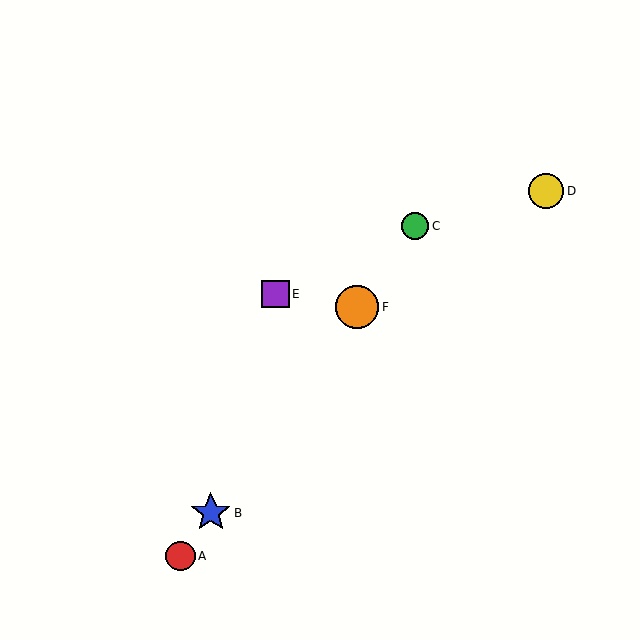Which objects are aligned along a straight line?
Objects A, B, C, F are aligned along a straight line.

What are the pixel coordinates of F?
Object F is at (357, 307).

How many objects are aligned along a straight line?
4 objects (A, B, C, F) are aligned along a straight line.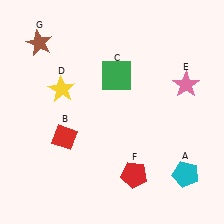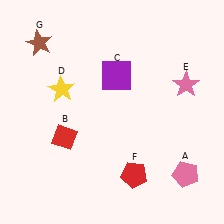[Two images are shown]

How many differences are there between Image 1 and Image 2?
There are 2 differences between the two images.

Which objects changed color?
A changed from cyan to pink. C changed from green to purple.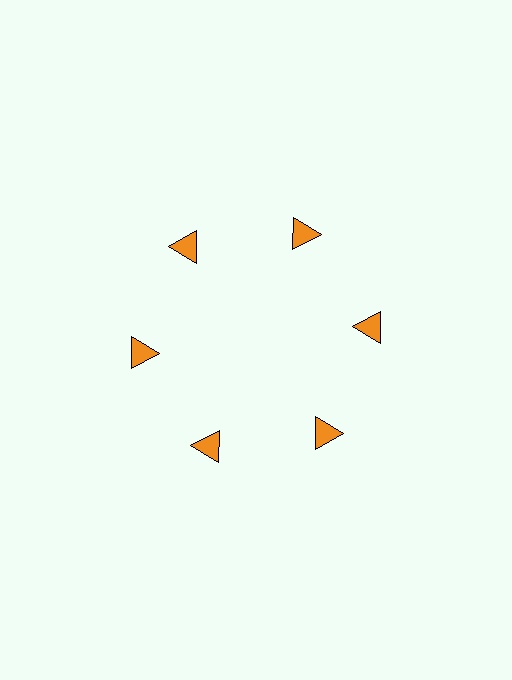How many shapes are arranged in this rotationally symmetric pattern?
There are 6 shapes, arranged in 6 groups of 1.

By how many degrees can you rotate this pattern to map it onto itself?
The pattern maps onto itself every 60 degrees of rotation.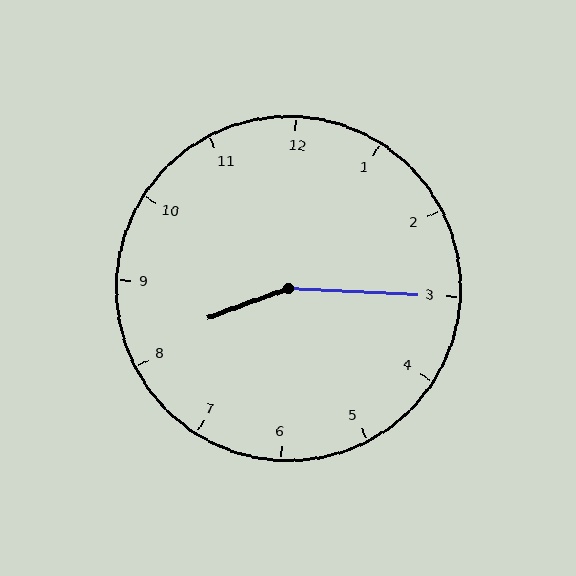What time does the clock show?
8:15.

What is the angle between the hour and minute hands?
Approximately 158 degrees.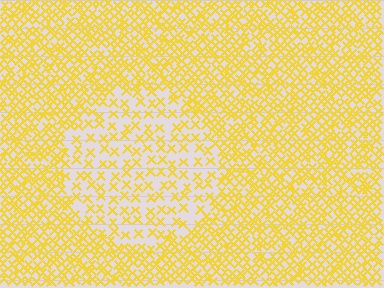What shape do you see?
I see a circle.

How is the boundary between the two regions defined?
The boundary is defined by a change in element density (approximately 2.2x ratio). All elements are the same color, size, and shape.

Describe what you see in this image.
The image contains small yellow elements arranged at two different densities. A circle-shaped region is visible where the elements are less densely packed than the surrounding area.